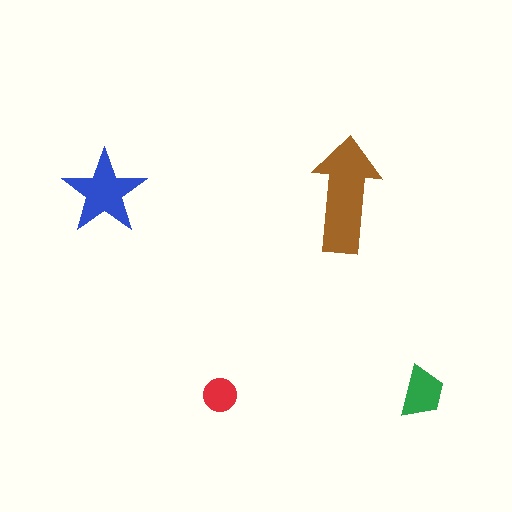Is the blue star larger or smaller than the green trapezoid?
Larger.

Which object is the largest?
The brown arrow.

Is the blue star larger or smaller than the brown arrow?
Smaller.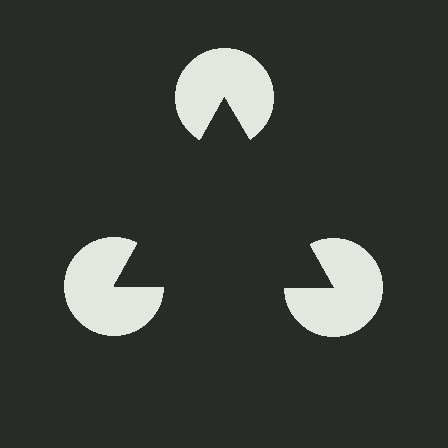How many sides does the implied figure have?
3 sides.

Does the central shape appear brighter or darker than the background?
It typically appears slightly darker than the background, even though no actual brightness change is drawn.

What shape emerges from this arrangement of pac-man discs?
An illusory triangle — its edges are inferred from the aligned wedge cuts in the pac-man discs, not physically drawn.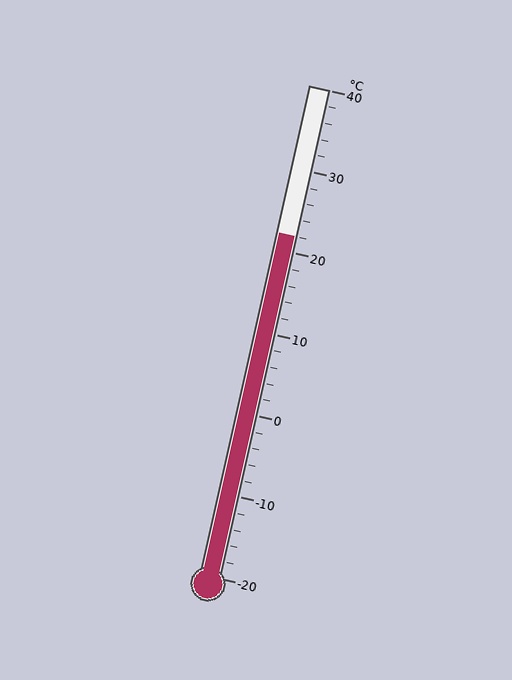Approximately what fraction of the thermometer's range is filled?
The thermometer is filled to approximately 70% of its range.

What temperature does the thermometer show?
The thermometer shows approximately 22°C.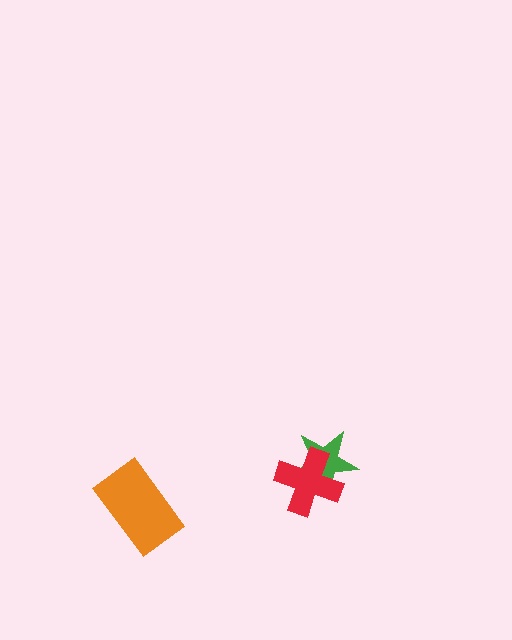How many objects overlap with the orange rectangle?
0 objects overlap with the orange rectangle.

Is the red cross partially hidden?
No, no other shape covers it.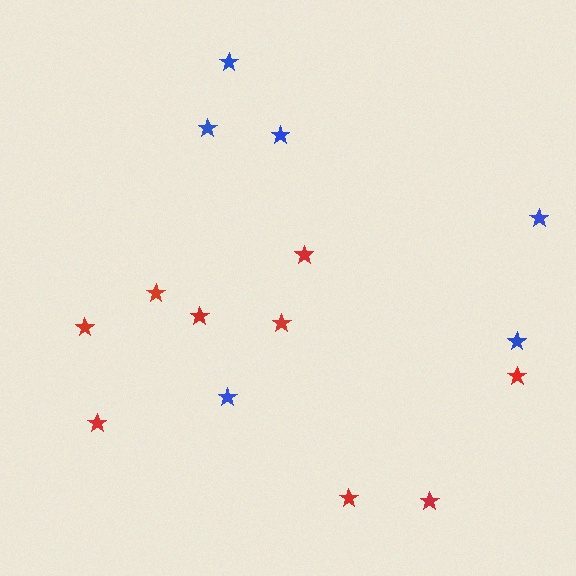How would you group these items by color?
There are 2 groups: one group of red stars (9) and one group of blue stars (6).